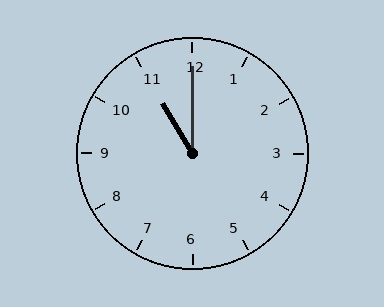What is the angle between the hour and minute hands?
Approximately 30 degrees.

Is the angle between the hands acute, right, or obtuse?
It is acute.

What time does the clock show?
11:00.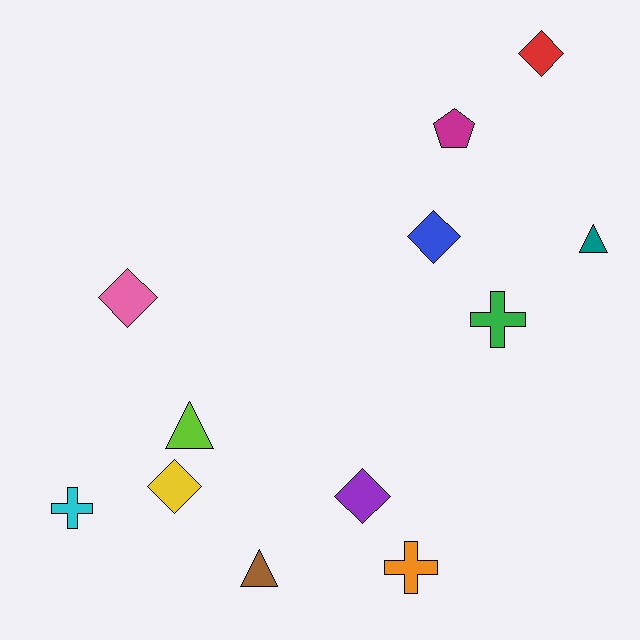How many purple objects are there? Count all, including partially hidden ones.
There is 1 purple object.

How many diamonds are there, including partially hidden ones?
There are 5 diamonds.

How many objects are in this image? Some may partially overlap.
There are 12 objects.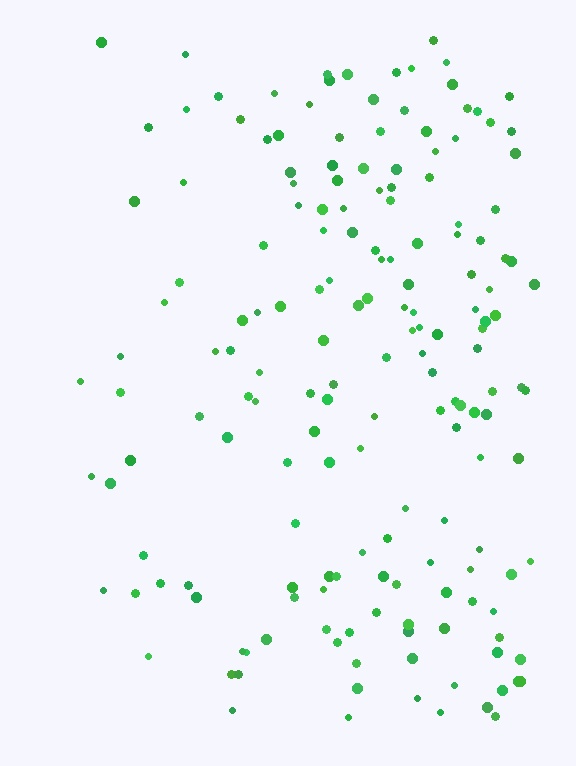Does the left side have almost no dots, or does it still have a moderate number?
Still a moderate number, just noticeably fewer than the right.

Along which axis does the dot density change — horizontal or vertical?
Horizontal.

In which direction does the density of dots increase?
From left to right, with the right side densest.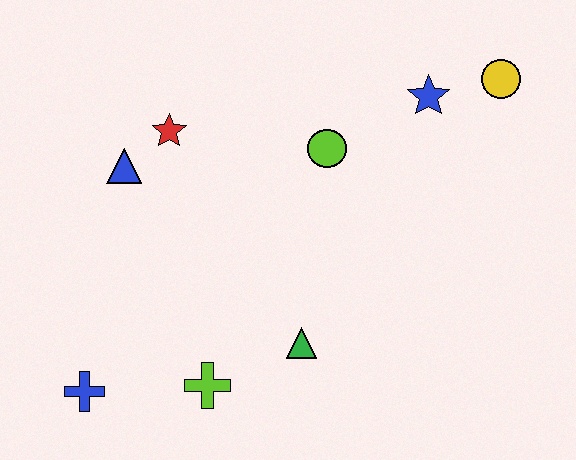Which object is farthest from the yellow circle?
The blue cross is farthest from the yellow circle.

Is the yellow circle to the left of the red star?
No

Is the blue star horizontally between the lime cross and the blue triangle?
No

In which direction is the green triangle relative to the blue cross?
The green triangle is to the right of the blue cross.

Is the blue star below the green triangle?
No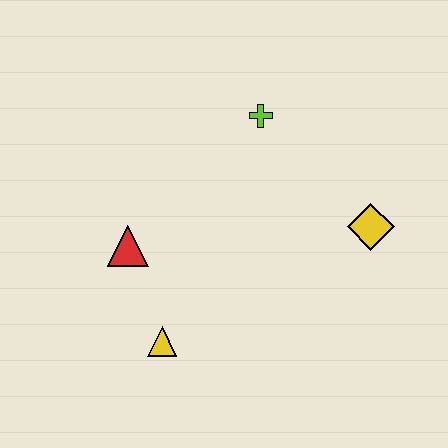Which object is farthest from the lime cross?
The yellow triangle is farthest from the lime cross.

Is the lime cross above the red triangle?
Yes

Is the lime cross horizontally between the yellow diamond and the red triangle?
Yes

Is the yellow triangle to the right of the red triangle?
Yes